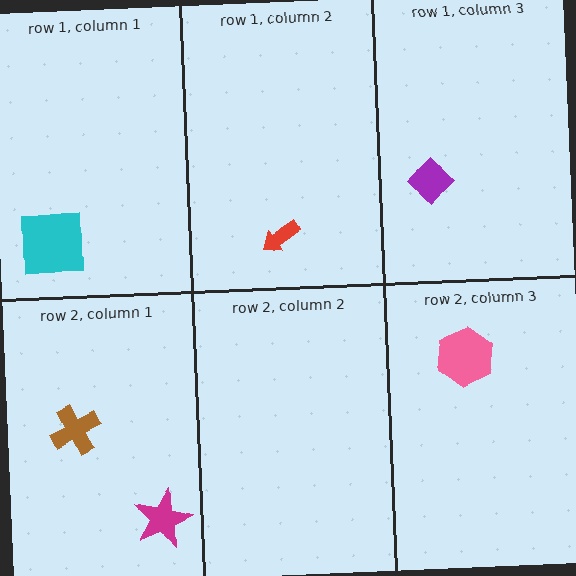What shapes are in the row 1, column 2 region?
The red arrow.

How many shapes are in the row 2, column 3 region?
1.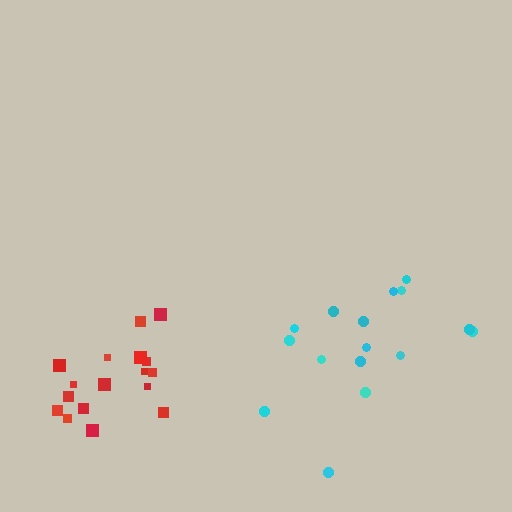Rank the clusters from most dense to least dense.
red, cyan.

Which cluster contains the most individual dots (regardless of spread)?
Red (17).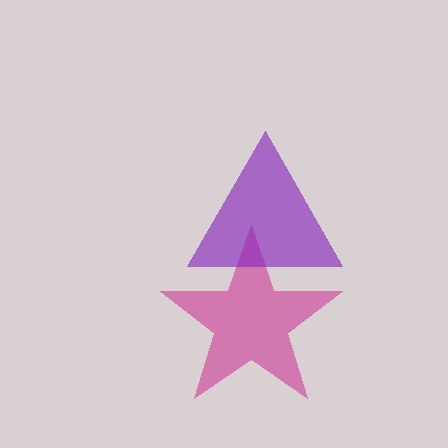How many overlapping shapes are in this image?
There are 2 overlapping shapes in the image.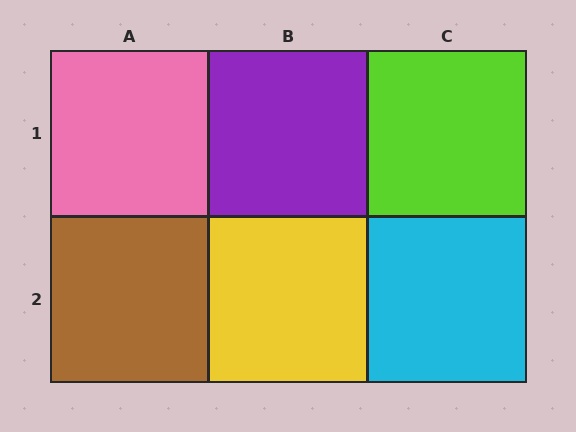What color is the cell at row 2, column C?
Cyan.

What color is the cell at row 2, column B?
Yellow.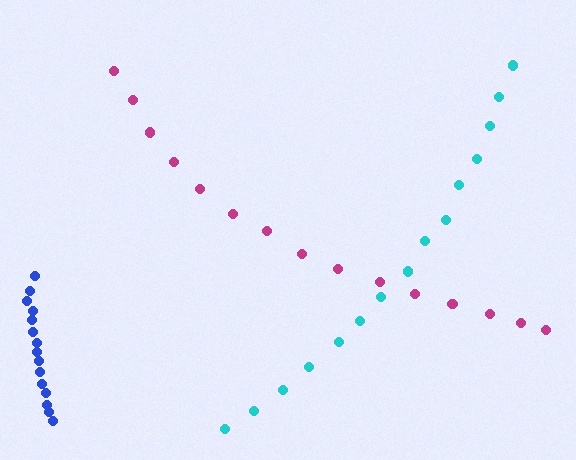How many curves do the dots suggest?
There are 3 distinct paths.